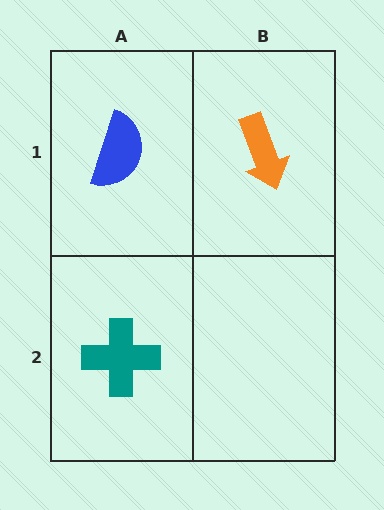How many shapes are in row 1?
2 shapes.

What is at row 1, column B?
An orange arrow.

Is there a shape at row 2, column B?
No, that cell is empty.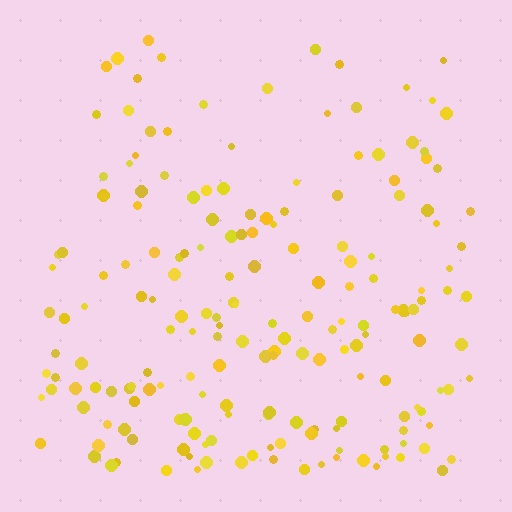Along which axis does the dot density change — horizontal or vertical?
Vertical.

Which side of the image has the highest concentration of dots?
The bottom.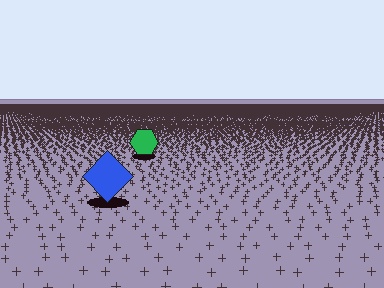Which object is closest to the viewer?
The blue diamond is closest. The texture marks near it are larger and more spread out.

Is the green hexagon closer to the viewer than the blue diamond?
No. The blue diamond is closer — you can tell from the texture gradient: the ground texture is coarser near it.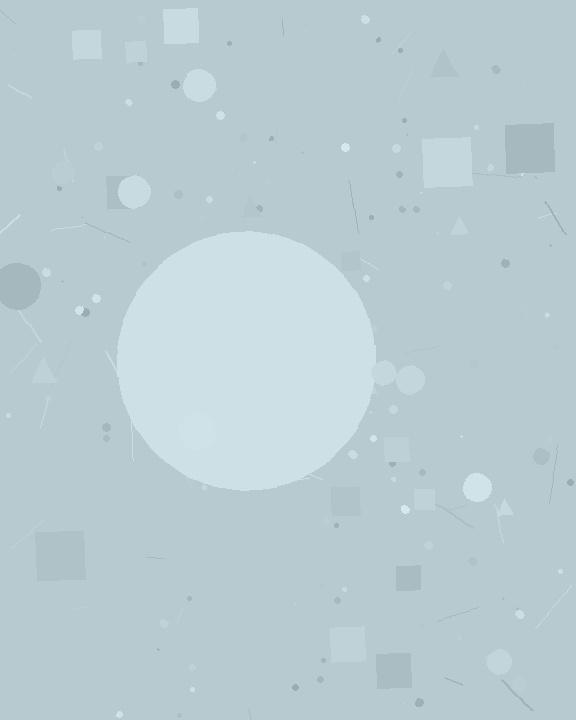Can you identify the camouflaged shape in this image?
The camouflaged shape is a circle.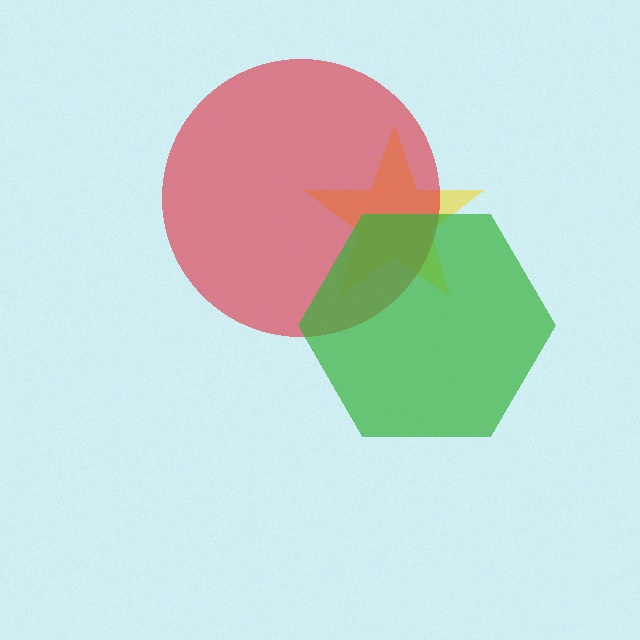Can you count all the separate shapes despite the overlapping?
Yes, there are 3 separate shapes.